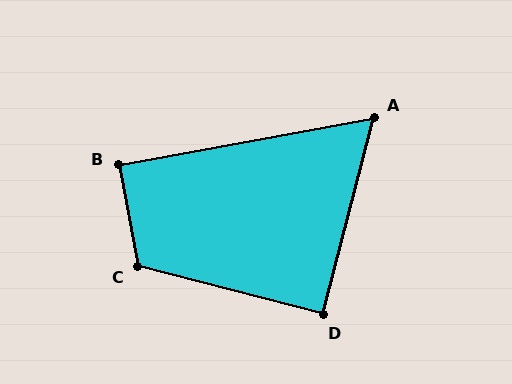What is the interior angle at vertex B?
Approximately 90 degrees (approximately right).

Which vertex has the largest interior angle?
C, at approximately 115 degrees.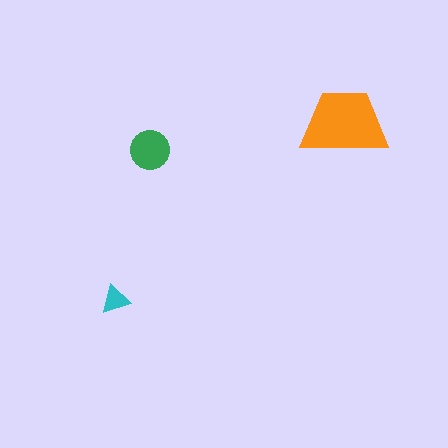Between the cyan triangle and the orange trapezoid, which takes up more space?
The orange trapezoid.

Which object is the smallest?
The cyan triangle.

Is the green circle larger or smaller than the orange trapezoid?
Smaller.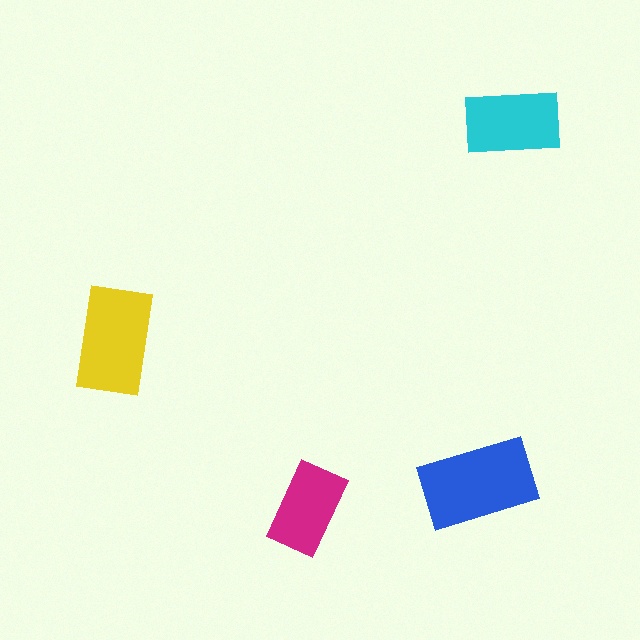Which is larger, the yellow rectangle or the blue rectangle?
The blue one.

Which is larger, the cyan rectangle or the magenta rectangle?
The cyan one.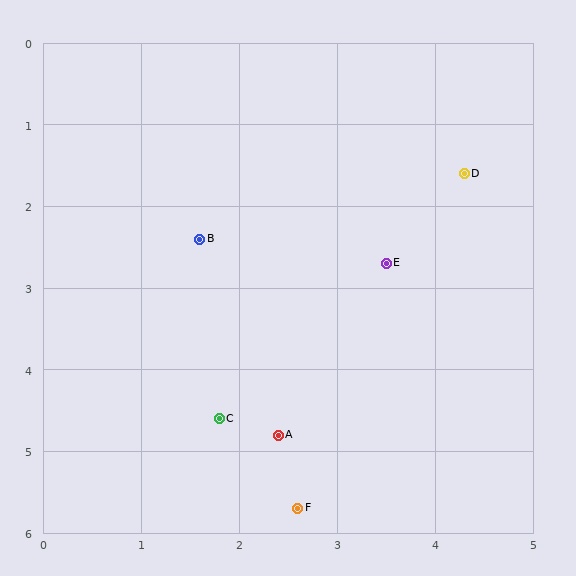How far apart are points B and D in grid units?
Points B and D are about 2.8 grid units apart.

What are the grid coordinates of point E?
Point E is at approximately (3.5, 2.7).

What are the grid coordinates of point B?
Point B is at approximately (1.6, 2.4).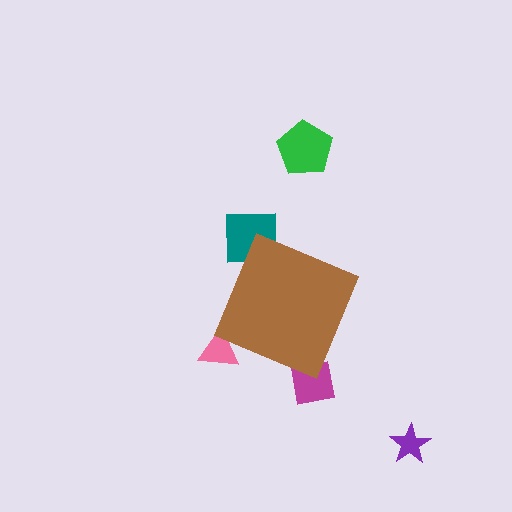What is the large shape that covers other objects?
A brown diamond.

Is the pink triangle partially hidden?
Yes, the pink triangle is partially hidden behind the brown diamond.